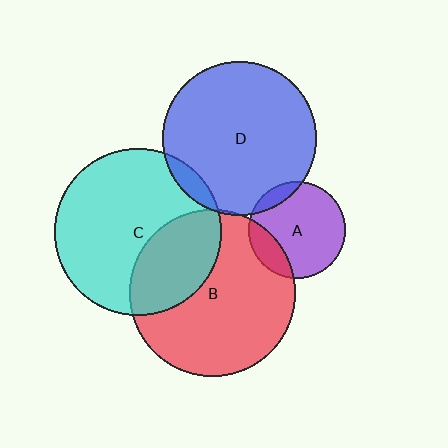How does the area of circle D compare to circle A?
Approximately 2.5 times.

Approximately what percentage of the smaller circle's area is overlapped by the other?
Approximately 20%.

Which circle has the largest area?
Circle C (cyan).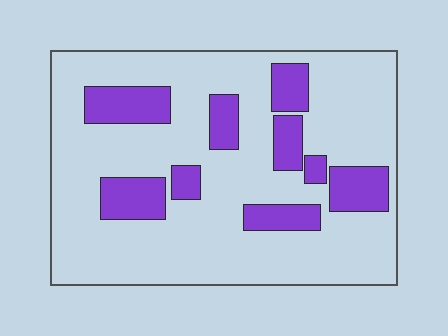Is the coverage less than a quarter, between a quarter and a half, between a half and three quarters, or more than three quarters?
Less than a quarter.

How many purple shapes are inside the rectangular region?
9.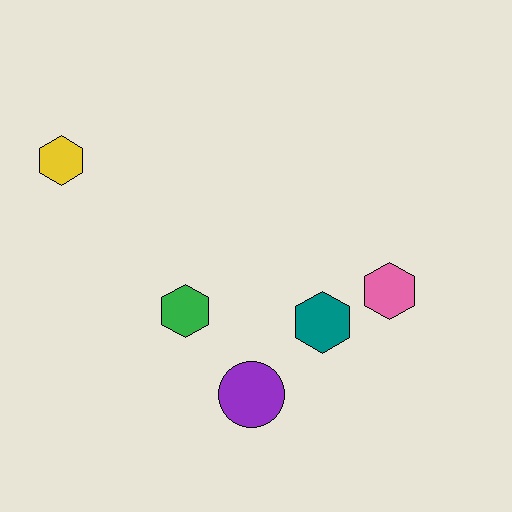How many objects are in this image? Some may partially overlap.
There are 5 objects.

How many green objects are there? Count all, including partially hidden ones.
There is 1 green object.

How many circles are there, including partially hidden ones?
There is 1 circle.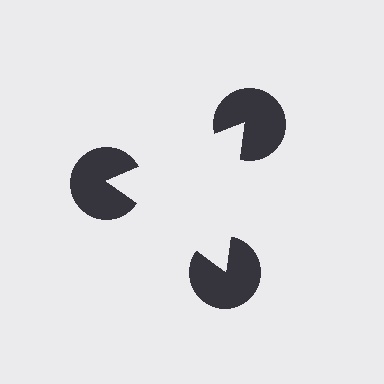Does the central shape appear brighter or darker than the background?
It typically appears slightly brighter than the background, even though no actual brightness change is drawn.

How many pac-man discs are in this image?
There are 3 — one at each vertex of the illusory triangle.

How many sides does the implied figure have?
3 sides.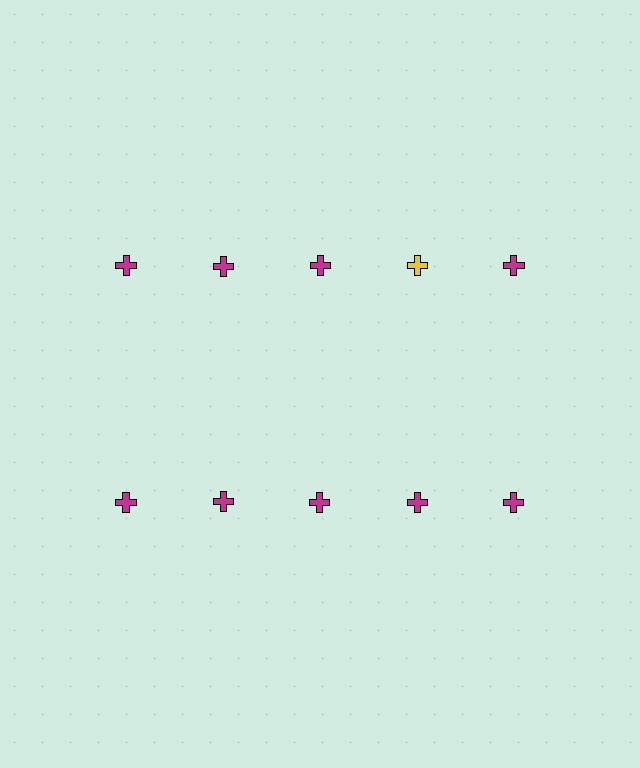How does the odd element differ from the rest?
It has a different color: yellow instead of magenta.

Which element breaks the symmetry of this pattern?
The yellow cross in the top row, second from right column breaks the symmetry. All other shapes are magenta crosses.